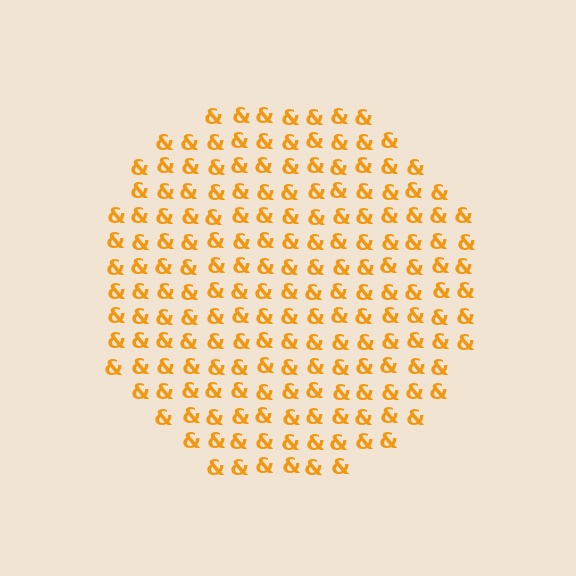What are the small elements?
The small elements are ampersands.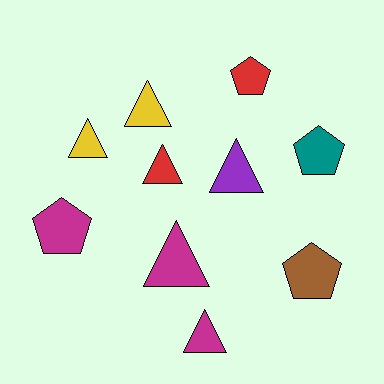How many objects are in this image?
There are 10 objects.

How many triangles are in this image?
There are 6 triangles.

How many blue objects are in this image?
There are no blue objects.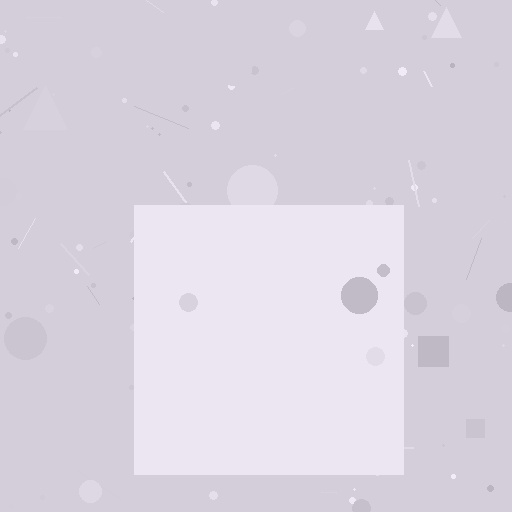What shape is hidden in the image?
A square is hidden in the image.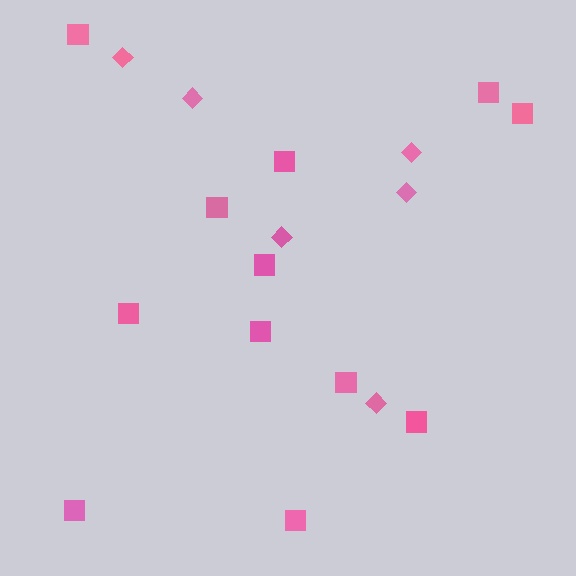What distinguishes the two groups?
There are 2 groups: one group of diamonds (6) and one group of squares (12).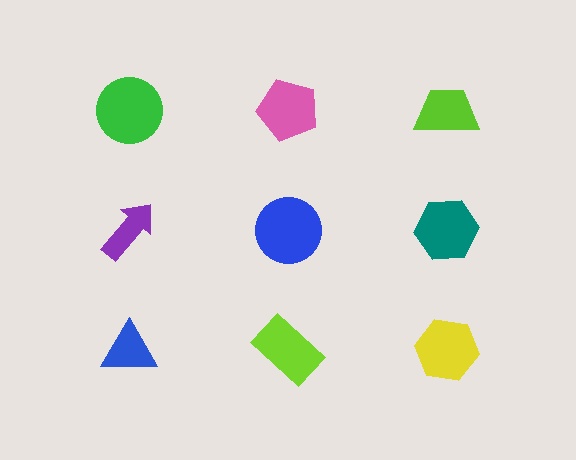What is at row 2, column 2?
A blue circle.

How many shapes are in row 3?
3 shapes.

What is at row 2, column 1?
A purple arrow.